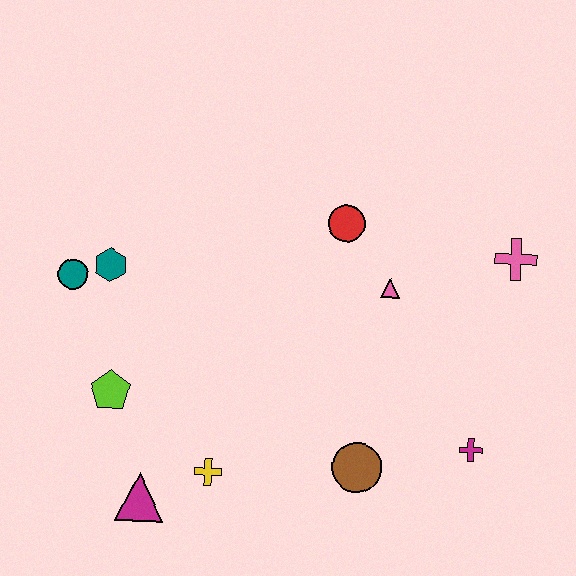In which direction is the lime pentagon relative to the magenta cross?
The lime pentagon is to the left of the magenta cross.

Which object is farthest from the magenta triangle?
The pink cross is farthest from the magenta triangle.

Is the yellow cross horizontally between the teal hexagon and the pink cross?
Yes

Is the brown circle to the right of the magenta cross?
No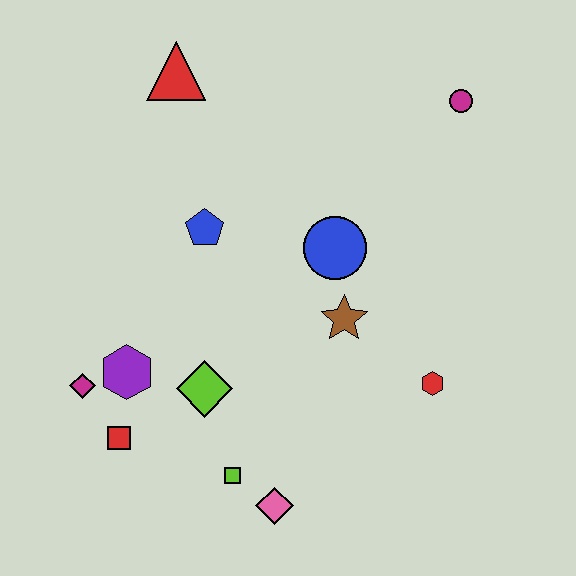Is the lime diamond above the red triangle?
No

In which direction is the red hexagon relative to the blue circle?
The red hexagon is below the blue circle.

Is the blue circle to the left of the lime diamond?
No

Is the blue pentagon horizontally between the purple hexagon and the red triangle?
No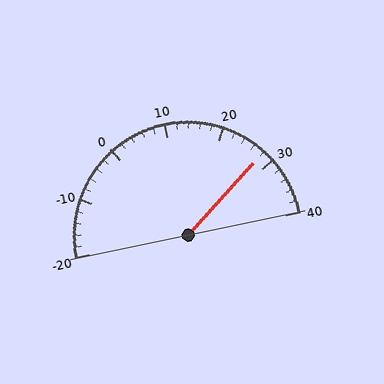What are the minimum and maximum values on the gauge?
The gauge ranges from -20 to 40.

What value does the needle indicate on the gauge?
The needle indicates approximately 28.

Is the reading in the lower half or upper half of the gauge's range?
The reading is in the upper half of the range (-20 to 40).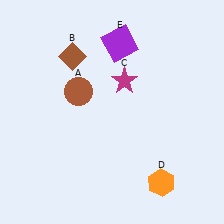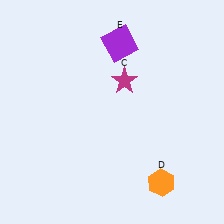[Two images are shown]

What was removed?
The brown diamond (B), the brown circle (A) were removed in Image 2.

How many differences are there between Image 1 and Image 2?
There are 2 differences between the two images.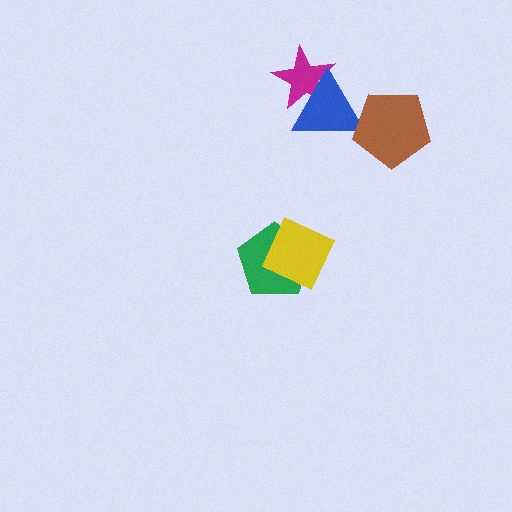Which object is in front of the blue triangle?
The brown pentagon is in front of the blue triangle.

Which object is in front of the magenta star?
The blue triangle is in front of the magenta star.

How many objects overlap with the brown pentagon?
1 object overlaps with the brown pentagon.